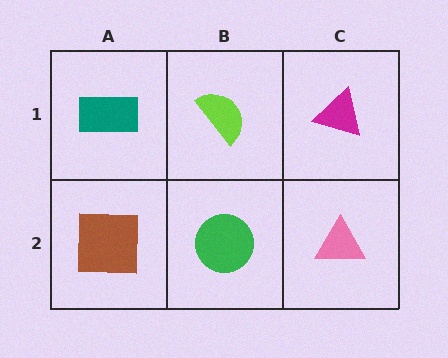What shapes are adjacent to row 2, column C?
A magenta triangle (row 1, column C), a green circle (row 2, column B).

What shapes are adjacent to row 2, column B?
A lime semicircle (row 1, column B), a brown square (row 2, column A), a pink triangle (row 2, column C).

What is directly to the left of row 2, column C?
A green circle.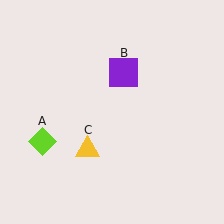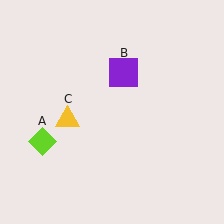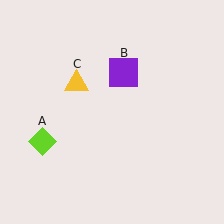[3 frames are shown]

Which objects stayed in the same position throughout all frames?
Lime diamond (object A) and purple square (object B) remained stationary.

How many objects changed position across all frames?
1 object changed position: yellow triangle (object C).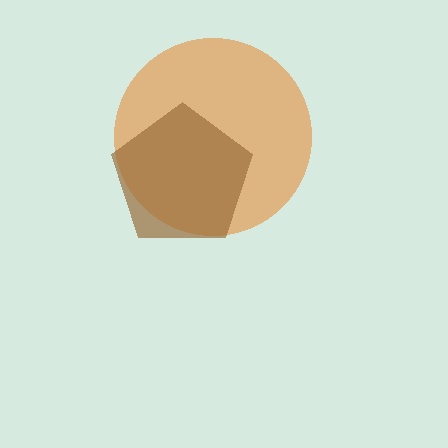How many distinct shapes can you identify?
There are 2 distinct shapes: an orange circle, a brown pentagon.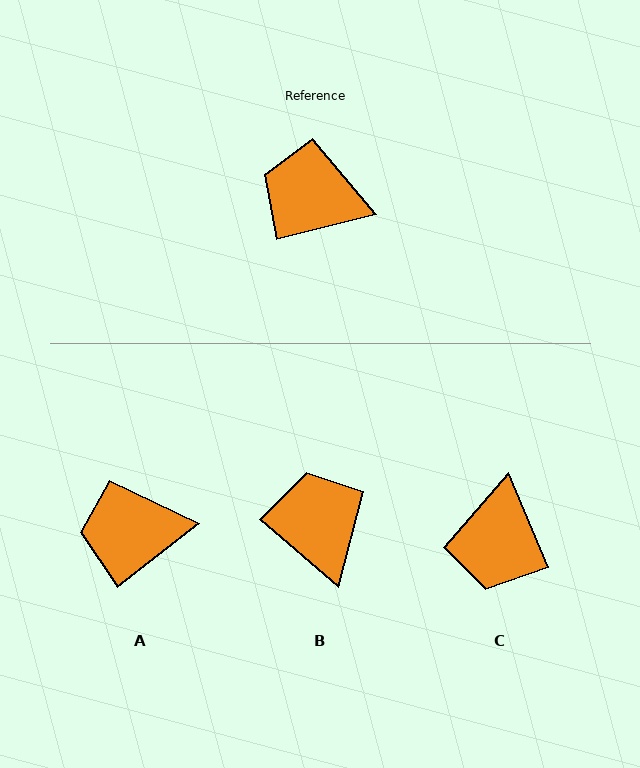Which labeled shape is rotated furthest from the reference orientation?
C, about 99 degrees away.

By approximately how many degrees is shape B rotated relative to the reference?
Approximately 55 degrees clockwise.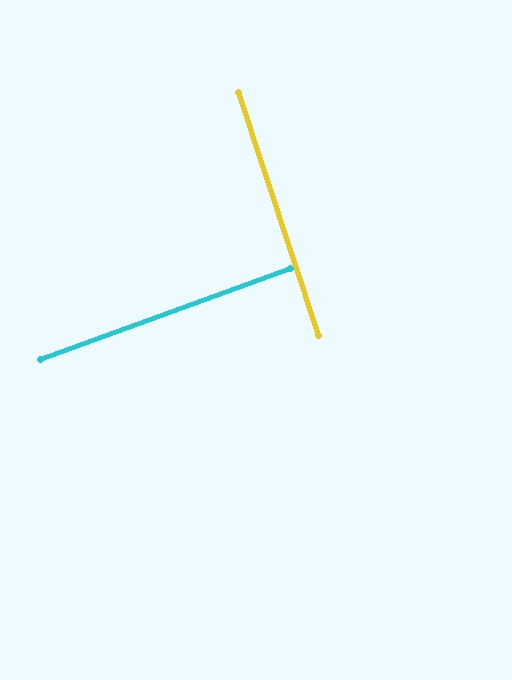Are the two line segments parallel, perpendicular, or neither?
Perpendicular — they meet at approximately 88°.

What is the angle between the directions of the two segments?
Approximately 88 degrees.